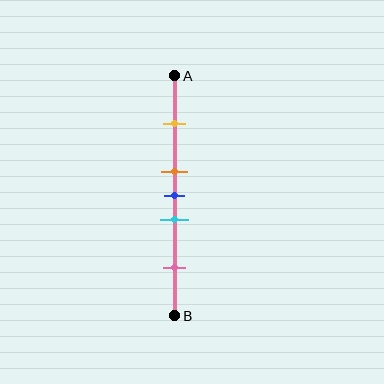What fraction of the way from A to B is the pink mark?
The pink mark is approximately 80% (0.8) of the way from A to B.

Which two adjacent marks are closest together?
The orange and blue marks are the closest adjacent pair.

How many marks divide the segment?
There are 5 marks dividing the segment.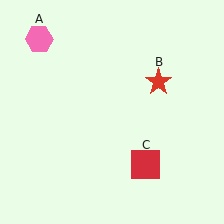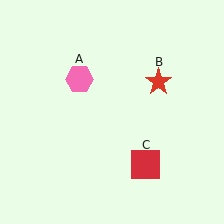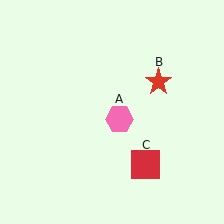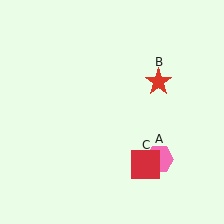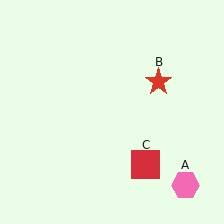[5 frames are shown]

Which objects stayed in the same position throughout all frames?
Red star (object B) and red square (object C) remained stationary.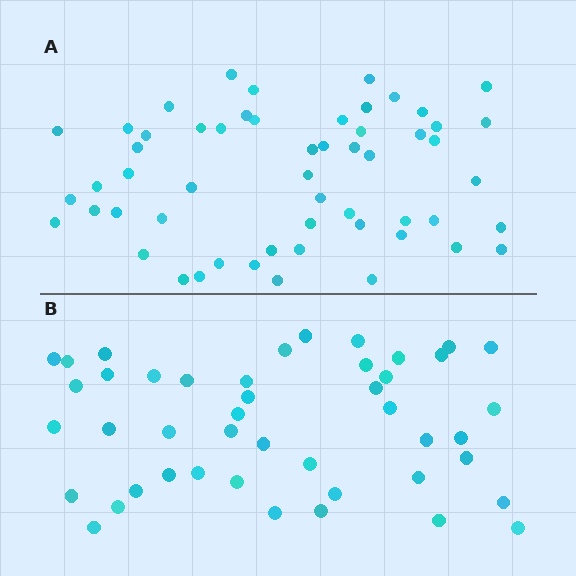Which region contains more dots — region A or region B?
Region A (the top region) has more dots.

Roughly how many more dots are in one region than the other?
Region A has roughly 10 or so more dots than region B.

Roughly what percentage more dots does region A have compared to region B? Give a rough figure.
About 20% more.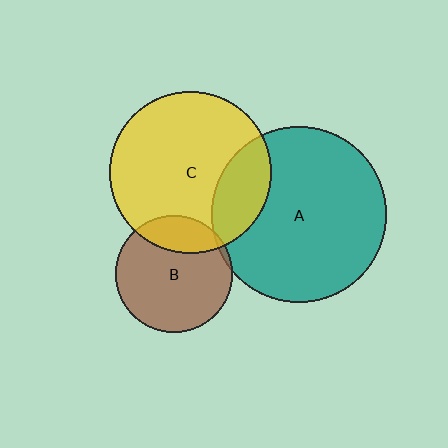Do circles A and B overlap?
Yes.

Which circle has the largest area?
Circle A (teal).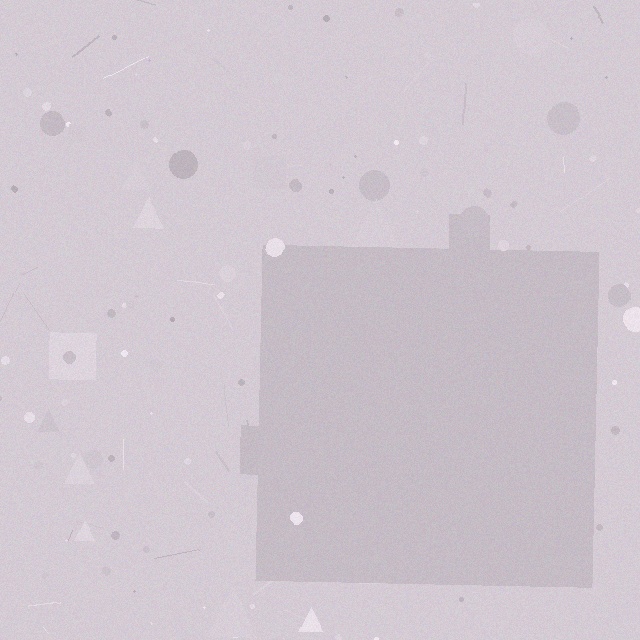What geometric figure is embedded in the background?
A square is embedded in the background.